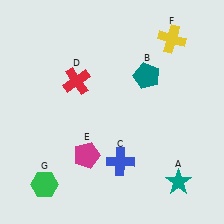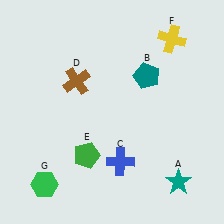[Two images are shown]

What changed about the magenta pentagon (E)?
In Image 1, E is magenta. In Image 2, it changed to green.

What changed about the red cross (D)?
In Image 1, D is red. In Image 2, it changed to brown.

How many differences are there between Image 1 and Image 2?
There are 2 differences between the two images.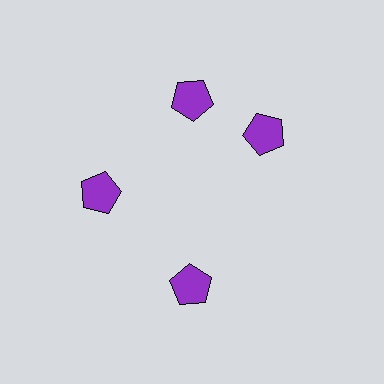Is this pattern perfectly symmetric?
No. The 4 purple pentagons are arranged in a ring, but one element near the 3 o'clock position is rotated out of alignment along the ring, breaking the 4-fold rotational symmetry.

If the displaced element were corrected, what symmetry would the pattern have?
It would have 4-fold rotational symmetry — the pattern would map onto itself every 90 degrees.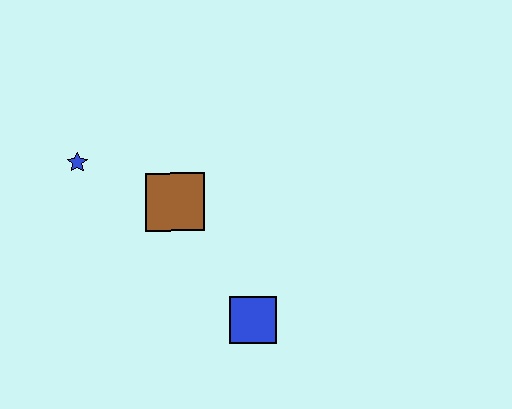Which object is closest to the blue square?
The brown square is closest to the blue square.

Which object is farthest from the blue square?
The blue star is farthest from the blue square.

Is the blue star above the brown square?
Yes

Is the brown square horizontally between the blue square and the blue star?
Yes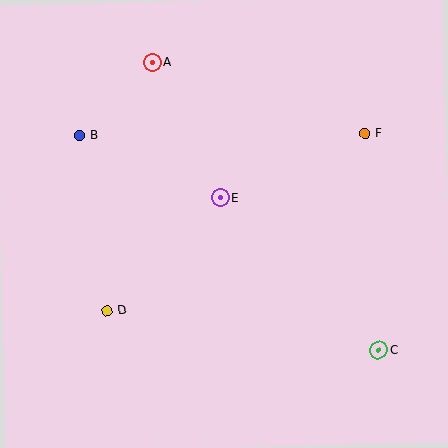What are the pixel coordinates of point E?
Point E is at (220, 198).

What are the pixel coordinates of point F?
Point F is at (365, 133).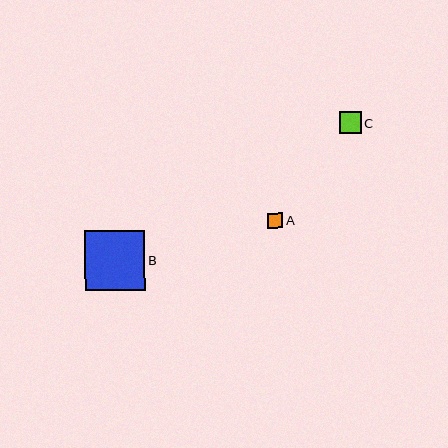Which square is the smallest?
Square A is the smallest with a size of approximately 16 pixels.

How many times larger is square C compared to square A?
Square C is approximately 1.4 times the size of square A.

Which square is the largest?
Square B is the largest with a size of approximately 60 pixels.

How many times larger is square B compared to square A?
Square B is approximately 3.8 times the size of square A.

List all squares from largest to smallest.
From largest to smallest: B, C, A.